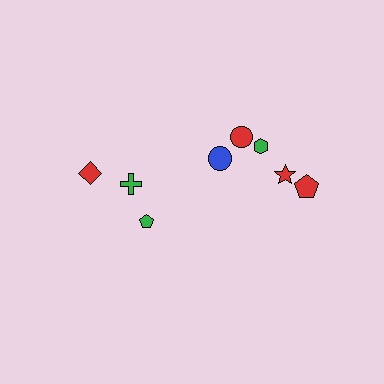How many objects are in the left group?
There are 3 objects.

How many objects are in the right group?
There are 5 objects.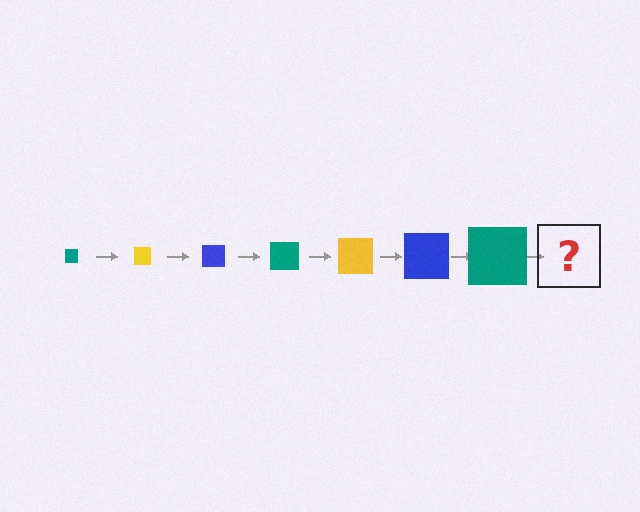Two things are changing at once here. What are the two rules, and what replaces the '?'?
The two rules are that the square grows larger each step and the color cycles through teal, yellow, and blue. The '?' should be a yellow square, larger than the previous one.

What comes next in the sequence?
The next element should be a yellow square, larger than the previous one.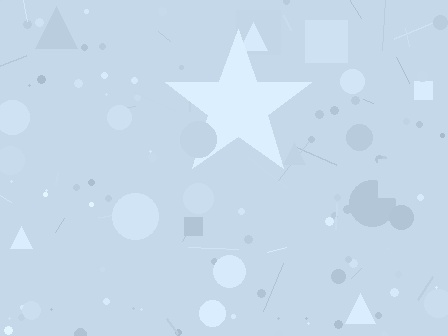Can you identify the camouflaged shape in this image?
The camouflaged shape is a star.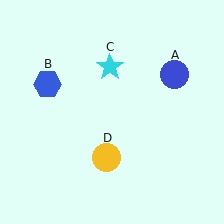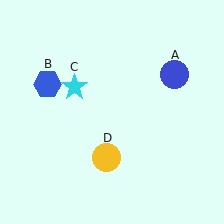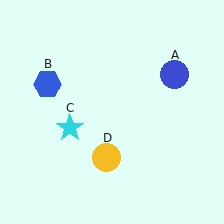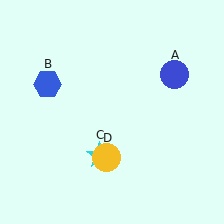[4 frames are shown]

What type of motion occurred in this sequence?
The cyan star (object C) rotated counterclockwise around the center of the scene.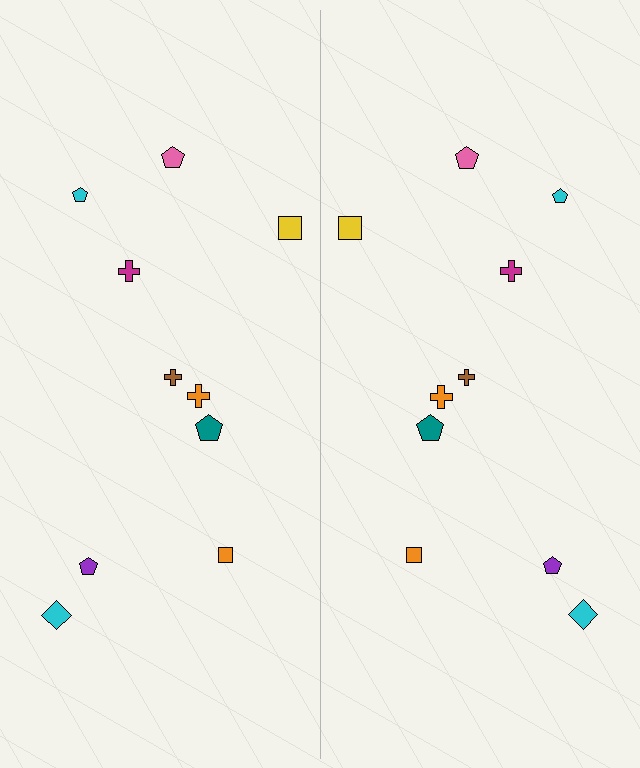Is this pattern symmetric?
Yes, this pattern has bilateral (reflection) symmetry.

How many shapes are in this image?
There are 20 shapes in this image.